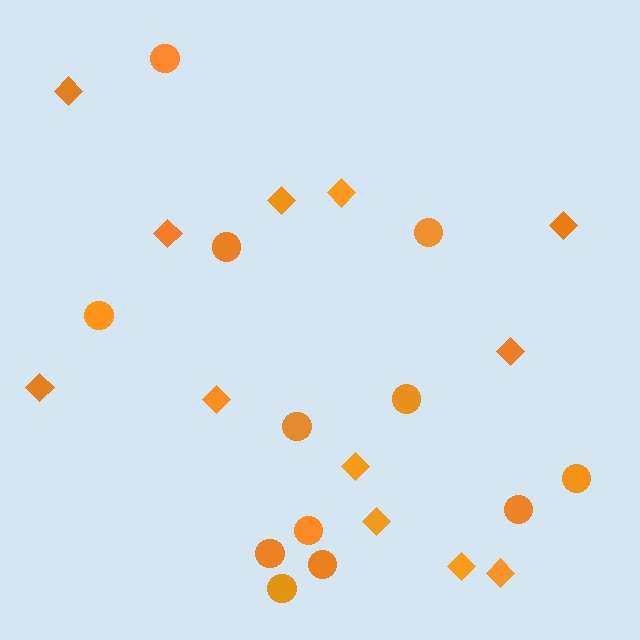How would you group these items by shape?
There are 2 groups: one group of diamonds (12) and one group of circles (12).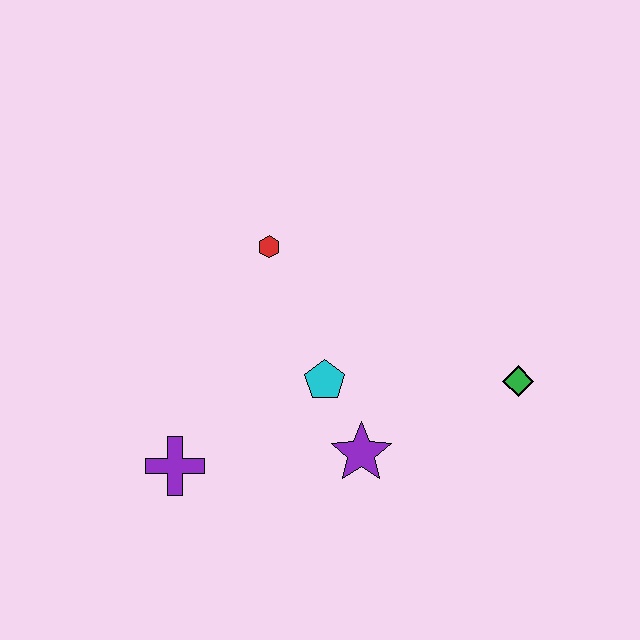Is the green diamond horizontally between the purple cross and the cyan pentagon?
No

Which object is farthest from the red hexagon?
The green diamond is farthest from the red hexagon.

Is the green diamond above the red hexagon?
No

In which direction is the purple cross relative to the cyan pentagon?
The purple cross is to the left of the cyan pentagon.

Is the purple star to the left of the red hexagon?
No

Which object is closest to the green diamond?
The purple star is closest to the green diamond.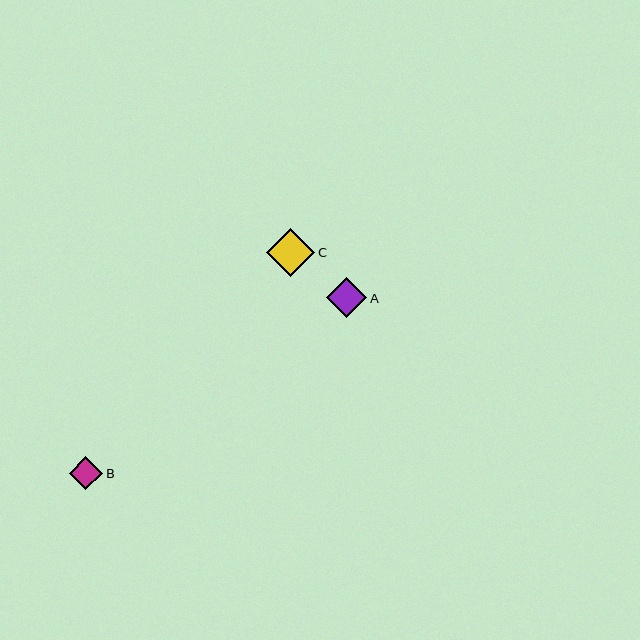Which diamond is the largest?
Diamond C is the largest with a size of approximately 48 pixels.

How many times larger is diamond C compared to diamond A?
Diamond C is approximately 1.2 times the size of diamond A.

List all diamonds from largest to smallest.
From largest to smallest: C, A, B.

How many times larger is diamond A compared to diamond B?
Diamond A is approximately 1.2 times the size of diamond B.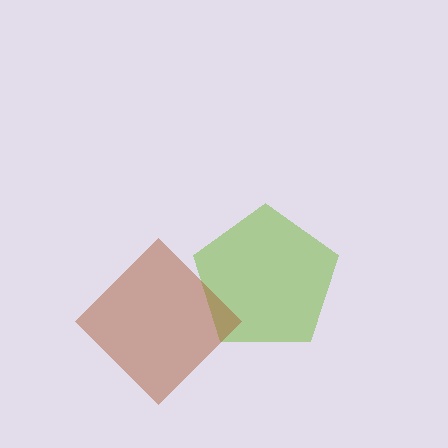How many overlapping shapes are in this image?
There are 2 overlapping shapes in the image.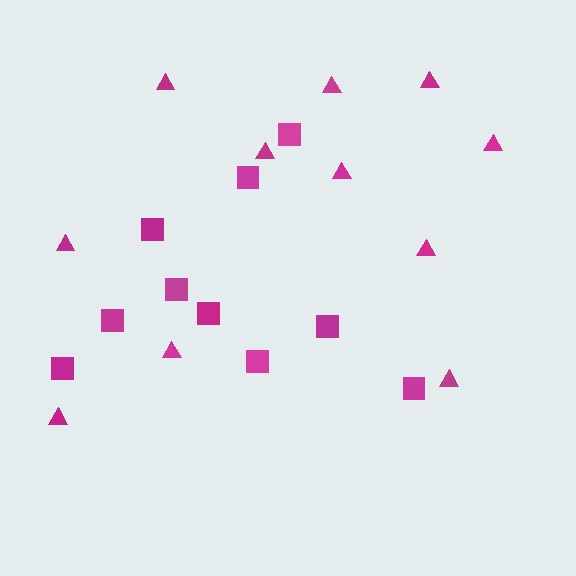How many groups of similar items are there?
There are 2 groups: one group of triangles (11) and one group of squares (10).